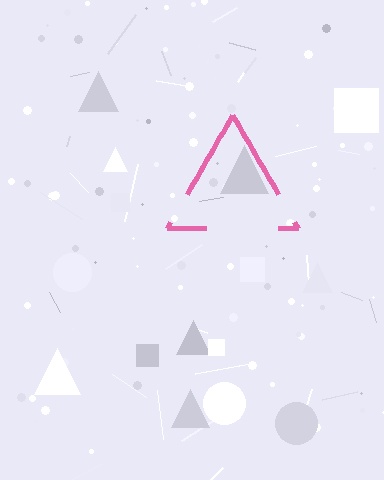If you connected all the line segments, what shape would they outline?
They would outline a triangle.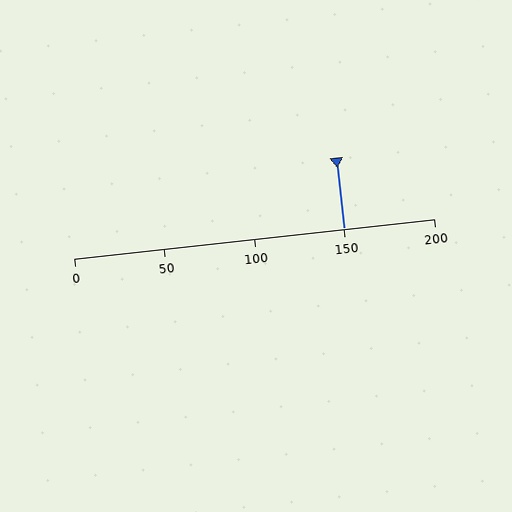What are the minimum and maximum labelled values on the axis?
The axis runs from 0 to 200.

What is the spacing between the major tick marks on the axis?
The major ticks are spaced 50 apart.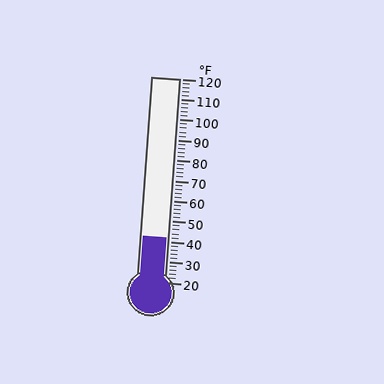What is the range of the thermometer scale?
The thermometer scale ranges from 20°F to 120°F.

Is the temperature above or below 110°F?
The temperature is below 110°F.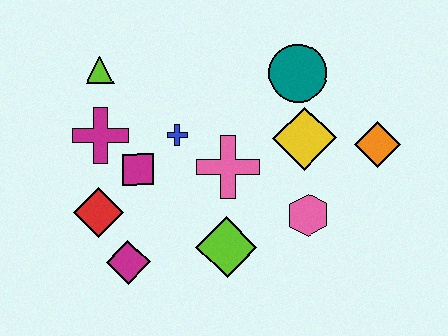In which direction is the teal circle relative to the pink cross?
The teal circle is above the pink cross.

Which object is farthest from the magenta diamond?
The orange diamond is farthest from the magenta diamond.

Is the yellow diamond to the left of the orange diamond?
Yes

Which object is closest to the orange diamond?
The yellow diamond is closest to the orange diamond.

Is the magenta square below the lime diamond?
No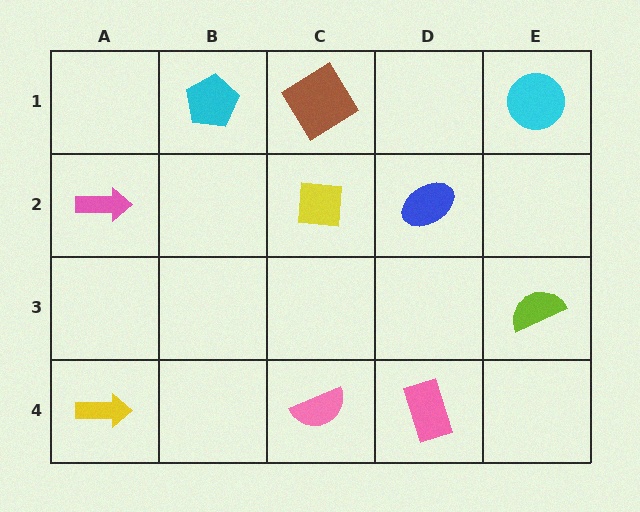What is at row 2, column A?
A pink arrow.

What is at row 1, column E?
A cyan circle.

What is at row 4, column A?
A yellow arrow.